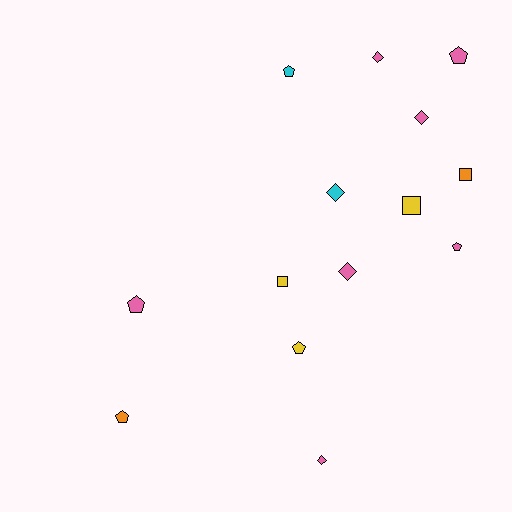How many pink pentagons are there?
There are 3 pink pentagons.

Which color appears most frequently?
Pink, with 7 objects.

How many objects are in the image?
There are 14 objects.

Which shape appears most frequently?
Pentagon, with 6 objects.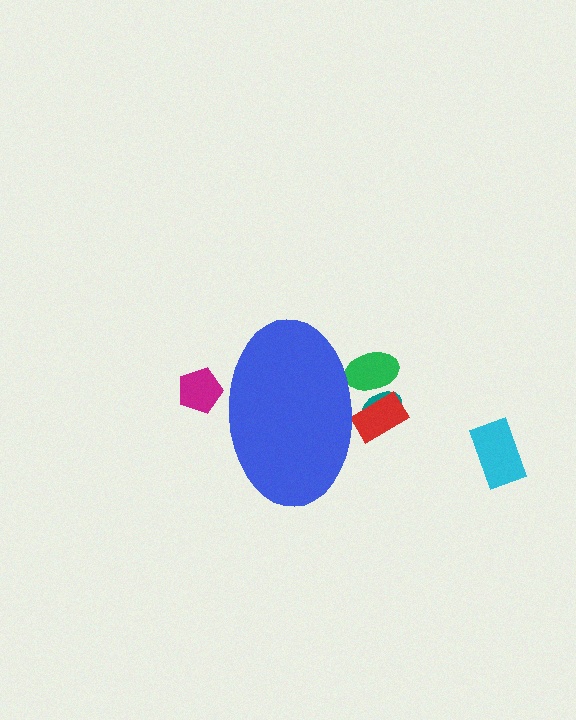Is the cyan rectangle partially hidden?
No, the cyan rectangle is fully visible.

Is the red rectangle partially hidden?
Yes, the red rectangle is partially hidden behind the blue ellipse.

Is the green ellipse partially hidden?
Yes, the green ellipse is partially hidden behind the blue ellipse.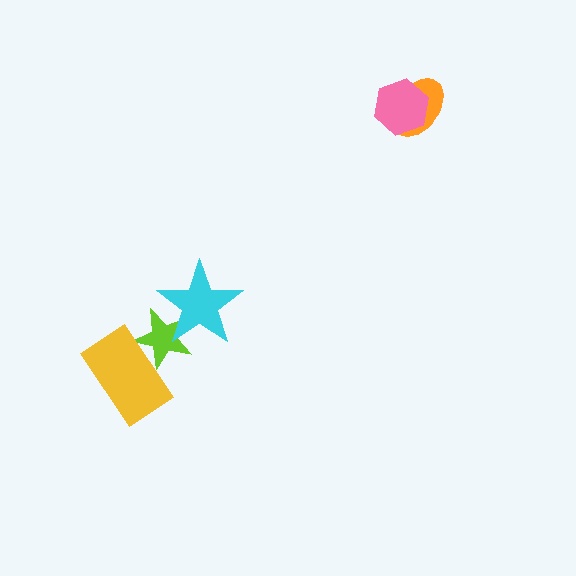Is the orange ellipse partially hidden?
Yes, it is partially covered by another shape.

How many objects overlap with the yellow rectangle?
1 object overlaps with the yellow rectangle.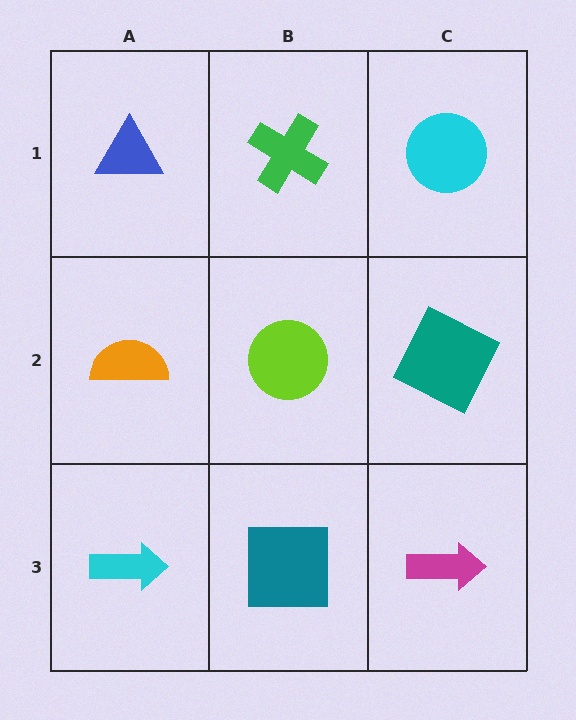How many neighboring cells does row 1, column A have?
2.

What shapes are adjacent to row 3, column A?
An orange semicircle (row 2, column A), a teal square (row 3, column B).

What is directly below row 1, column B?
A lime circle.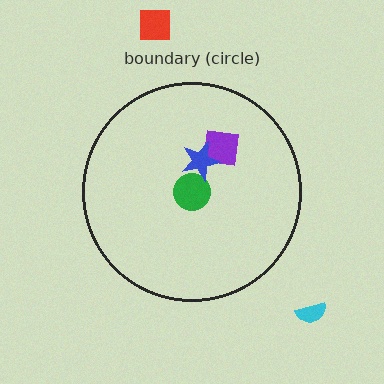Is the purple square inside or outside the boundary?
Inside.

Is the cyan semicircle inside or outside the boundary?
Outside.